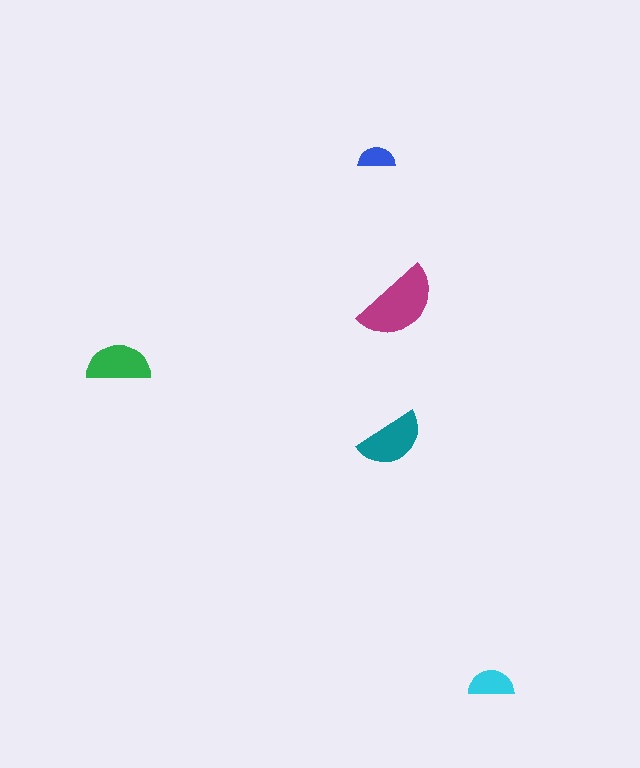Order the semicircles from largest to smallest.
the magenta one, the teal one, the green one, the cyan one, the blue one.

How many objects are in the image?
There are 5 objects in the image.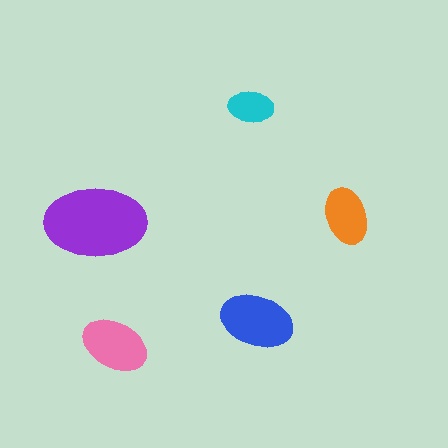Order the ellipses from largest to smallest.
the purple one, the blue one, the pink one, the orange one, the cyan one.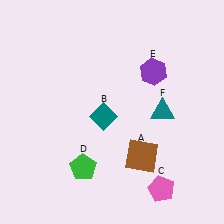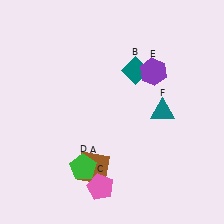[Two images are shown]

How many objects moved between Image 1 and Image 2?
3 objects moved between the two images.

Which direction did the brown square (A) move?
The brown square (A) moved left.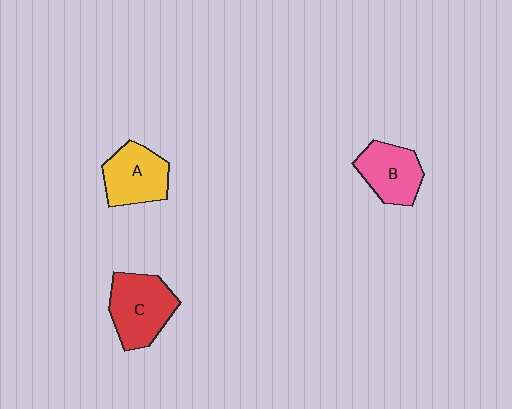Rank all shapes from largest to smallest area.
From largest to smallest: C (red), A (yellow), B (pink).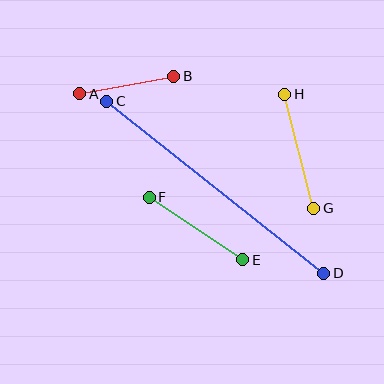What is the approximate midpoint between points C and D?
The midpoint is at approximately (215, 187) pixels.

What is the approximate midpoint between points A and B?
The midpoint is at approximately (127, 85) pixels.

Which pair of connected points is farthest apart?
Points C and D are farthest apart.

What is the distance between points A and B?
The distance is approximately 96 pixels.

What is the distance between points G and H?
The distance is approximately 117 pixels.